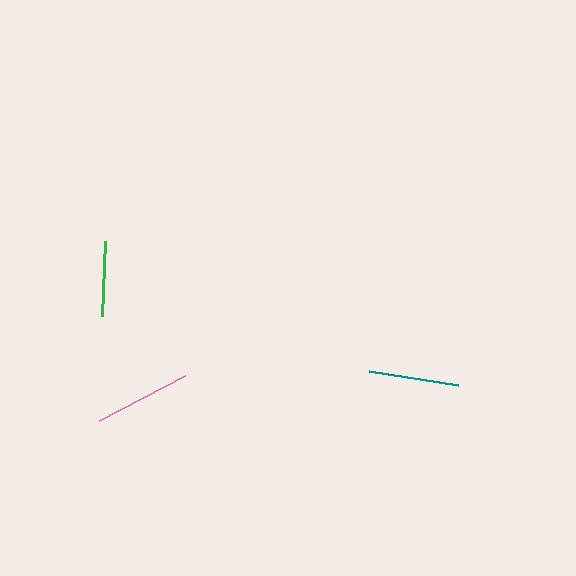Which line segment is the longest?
The pink line is the longest at approximately 97 pixels.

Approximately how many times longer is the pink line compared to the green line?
The pink line is approximately 1.3 times the length of the green line.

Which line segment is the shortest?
The green line is the shortest at approximately 75 pixels.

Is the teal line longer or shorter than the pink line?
The pink line is longer than the teal line.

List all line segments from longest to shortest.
From longest to shortest: pink, teal, green.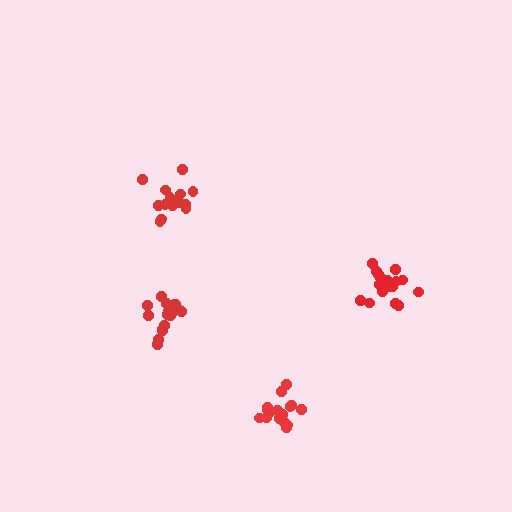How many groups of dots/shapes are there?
There are 4 groups.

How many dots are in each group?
Group 1: 17 dots, Group 2: 16 dots, Group 3: 17 dots, Group 4: 18 dots (68 total).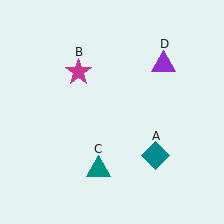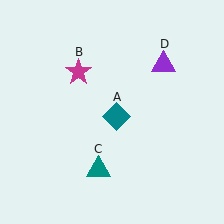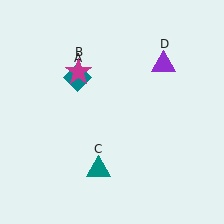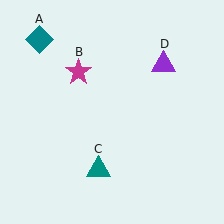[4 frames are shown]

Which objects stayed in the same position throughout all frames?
Magenta star (object B) and teal triangle (object C) and purple triangle (object D) remained stationary.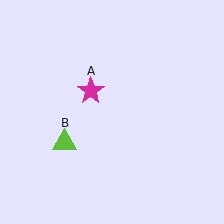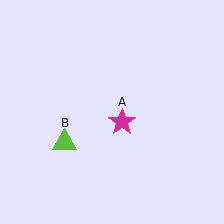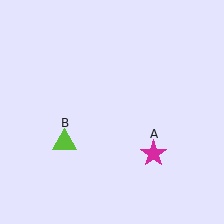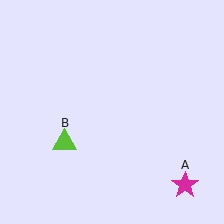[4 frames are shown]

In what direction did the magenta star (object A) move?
The magenta star (object A) moved down and to the right.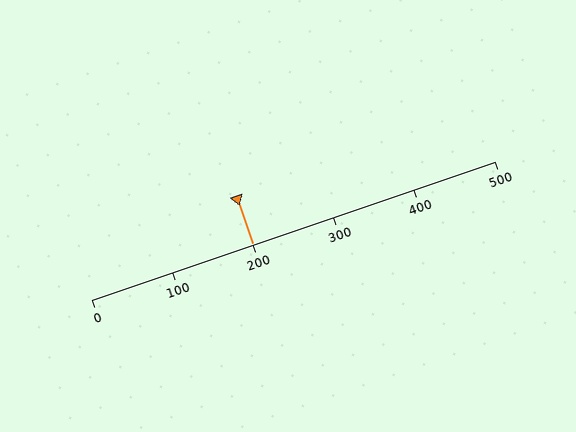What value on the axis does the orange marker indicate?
The marker indicates approximately 200.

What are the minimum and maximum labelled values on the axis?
The axis runs from 0 to 500.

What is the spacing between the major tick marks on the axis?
The major ticks are spaced 100 apart.